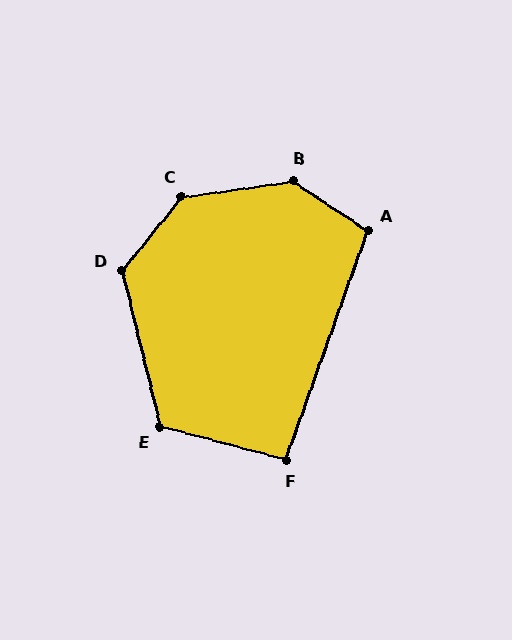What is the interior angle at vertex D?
Approximately 127 degrees (obtuse).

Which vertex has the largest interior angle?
B, at approximately 139 degrees.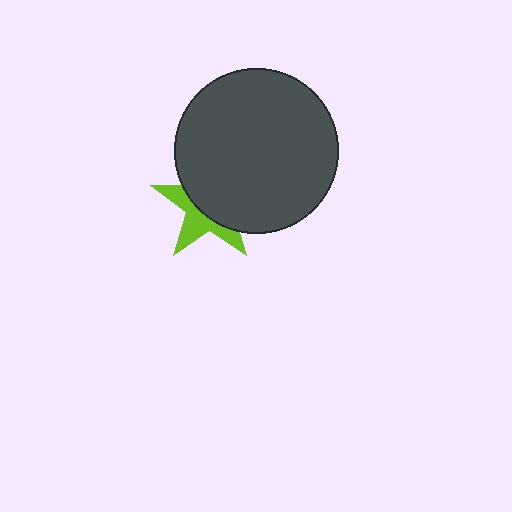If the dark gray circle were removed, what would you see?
You would see the complete lime star.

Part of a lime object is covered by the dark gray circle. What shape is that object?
It is a star.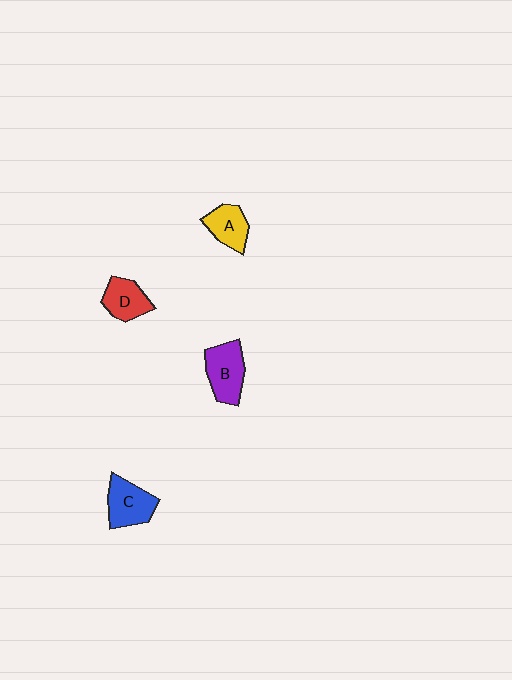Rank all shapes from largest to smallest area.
From largest to smallest: B (purple), C (blue), D (red), A (yellow).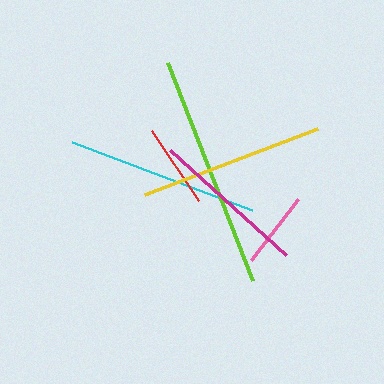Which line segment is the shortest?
The pink line is the shortest at approximately 78 pixels.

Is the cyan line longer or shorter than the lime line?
The lime line is longer than the cyan line.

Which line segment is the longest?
The lime line is the longest at approximately 234 pixels.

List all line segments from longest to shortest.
From longest to shortest: lime, cyan, yellow, magenta, red, pink.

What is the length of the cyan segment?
The cyan segment is approximately 193 pixels long.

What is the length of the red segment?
The red segment is approximately 85 pixels long.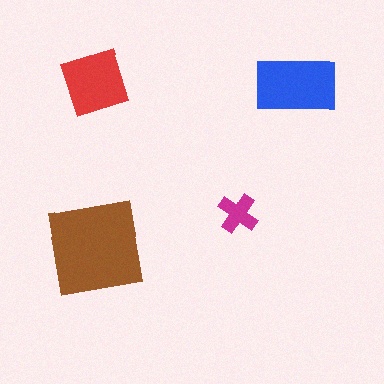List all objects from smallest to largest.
The magenta cross, the red diamond, the blue rectangle, the brown square.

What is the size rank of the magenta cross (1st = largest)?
4th.